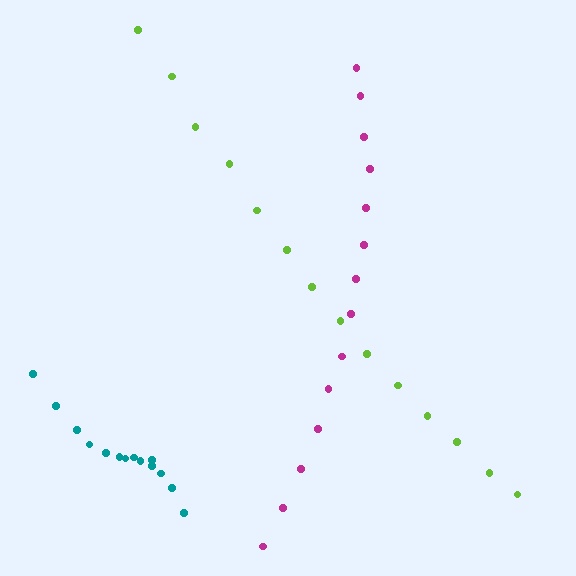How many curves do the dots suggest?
There are 3 distinct paths.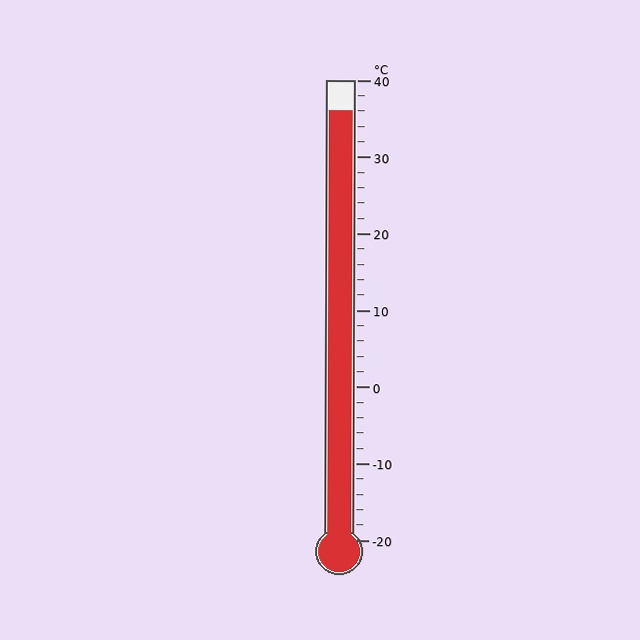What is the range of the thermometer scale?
The thermometer scale ranges from -20°C to 40°C.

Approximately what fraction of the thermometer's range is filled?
The thermometer is filled to approximately 95% of its range.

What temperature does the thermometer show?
The thermometer shows approximately 36°C.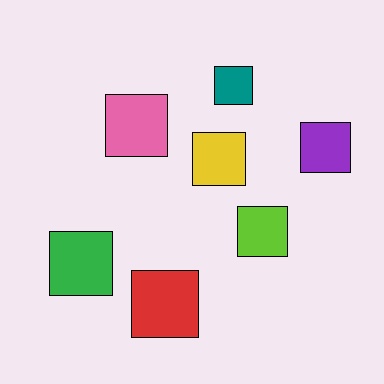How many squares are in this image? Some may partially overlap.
There are 7 squares.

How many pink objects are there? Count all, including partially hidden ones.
There is 1 pink object.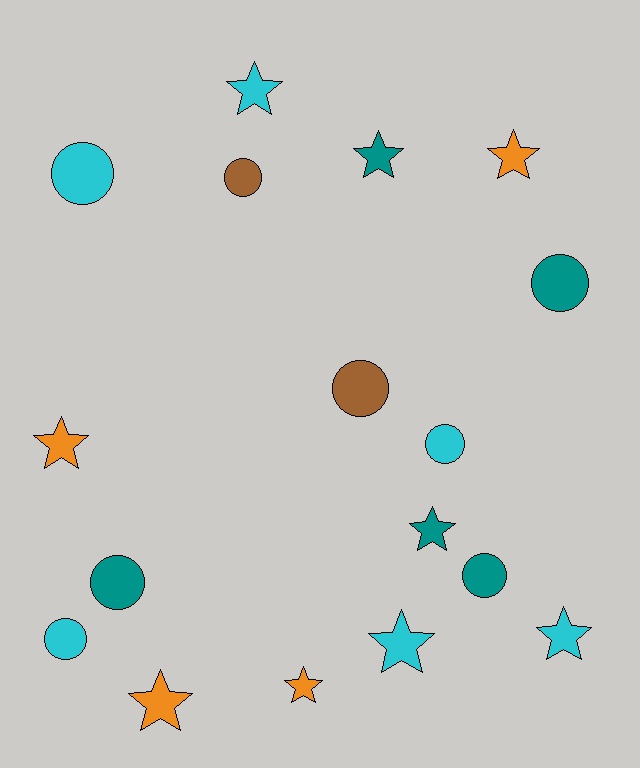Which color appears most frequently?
Cyan, with 6 objects.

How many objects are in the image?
There are 17 objects.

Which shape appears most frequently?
Star, with 9 objects.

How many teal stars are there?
There are 2 teal stars.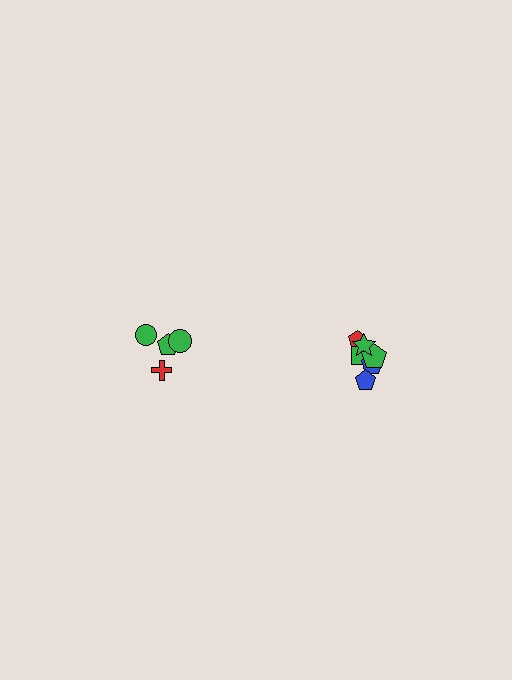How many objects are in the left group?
There are 4 objects.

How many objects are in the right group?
There are 6 objects.